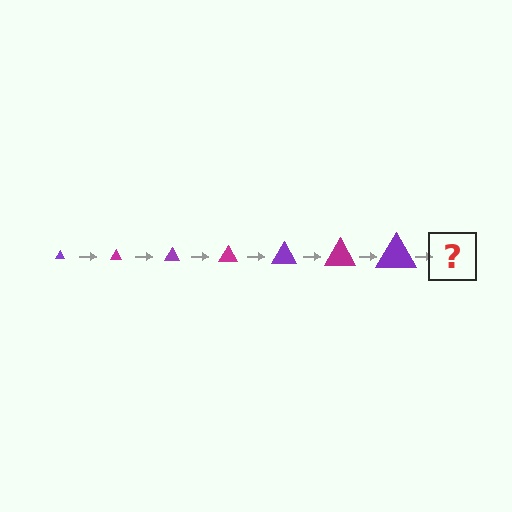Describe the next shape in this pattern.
It should be a magenta triangle, larger than the previous one.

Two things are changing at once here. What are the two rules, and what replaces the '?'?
The two rules are that the triangle grows larger each step and the color cycles through purple and magenta. The '?' should be a magenta triangle, larger than the previous one.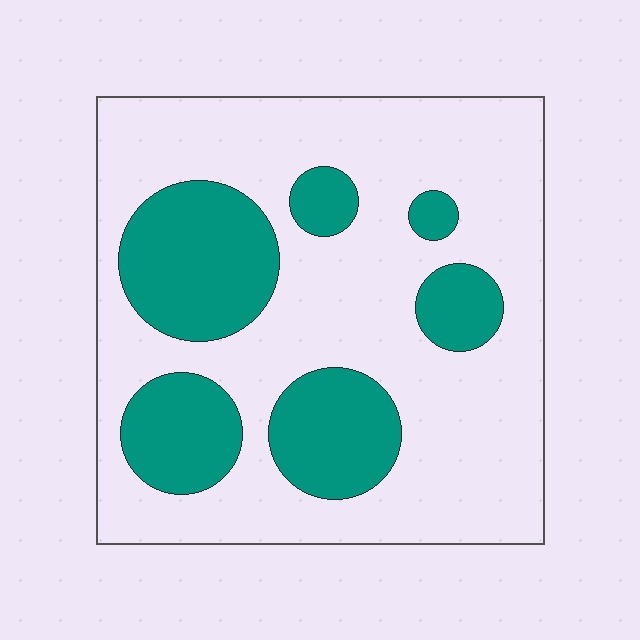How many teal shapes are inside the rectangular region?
6.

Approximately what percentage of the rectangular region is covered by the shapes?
Approximately 30%.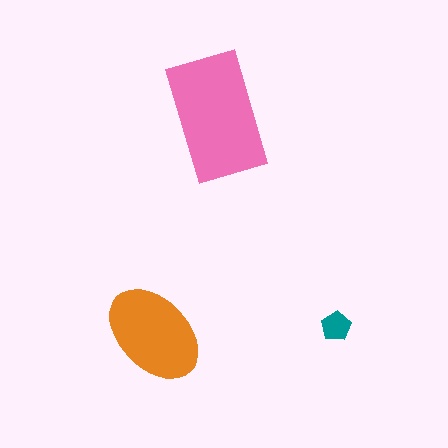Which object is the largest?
The pink rectangle.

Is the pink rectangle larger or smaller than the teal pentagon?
Larger.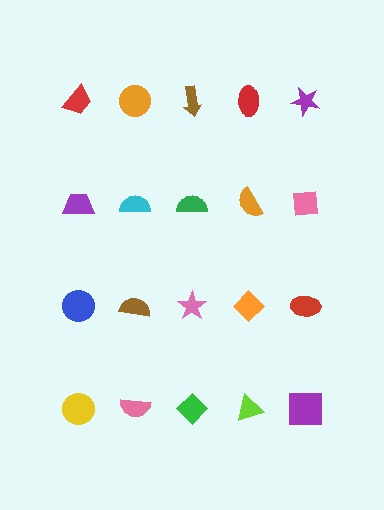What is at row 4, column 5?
A purple square.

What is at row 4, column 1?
A yellow circle.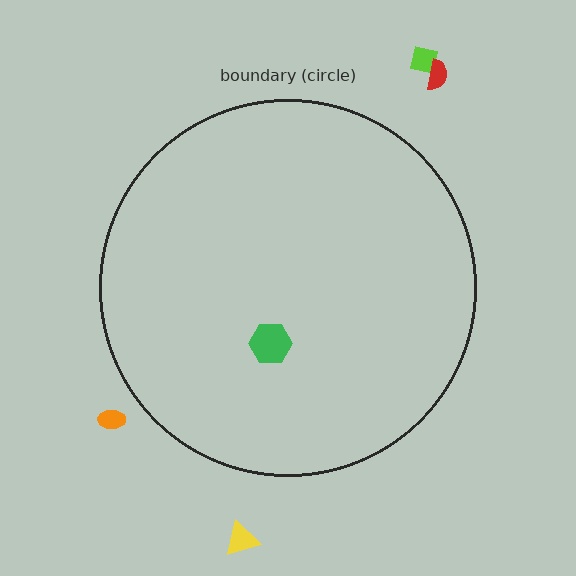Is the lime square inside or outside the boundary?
Outside.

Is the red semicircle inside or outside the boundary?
Outside.